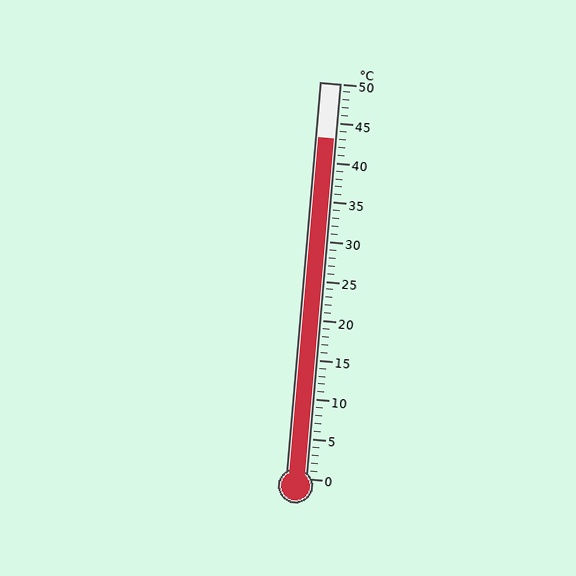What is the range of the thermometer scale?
The thermometer scale ranges from 0°C to 50°C.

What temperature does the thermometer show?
The thermometer shows approximately 43°C.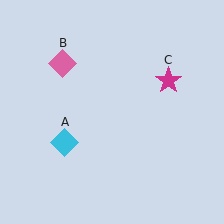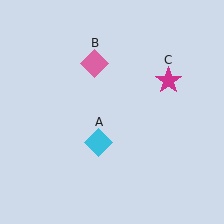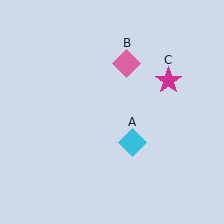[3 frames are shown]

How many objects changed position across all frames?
2 objects changed position: cyan diamond (object A), pink diamond (object B).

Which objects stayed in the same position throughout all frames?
Magenta star (object C) remained stationary.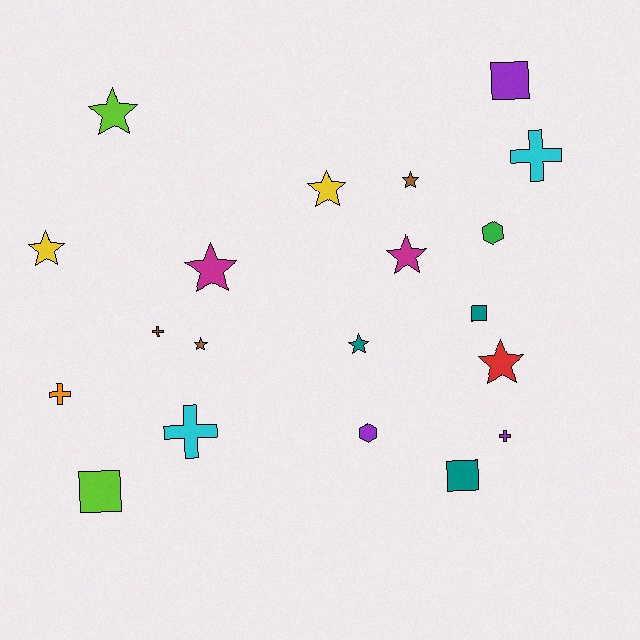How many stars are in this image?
There are 9 stars.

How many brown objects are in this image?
There are 3 brown objects.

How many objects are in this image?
There are 20 objects.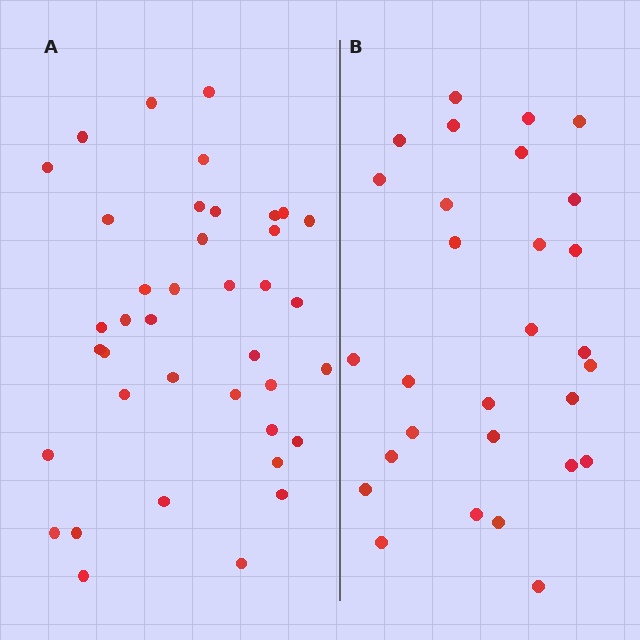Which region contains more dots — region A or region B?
Region A (the left region) has more dots.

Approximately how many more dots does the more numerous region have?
Region A has roughly 10 or so more dots than region B.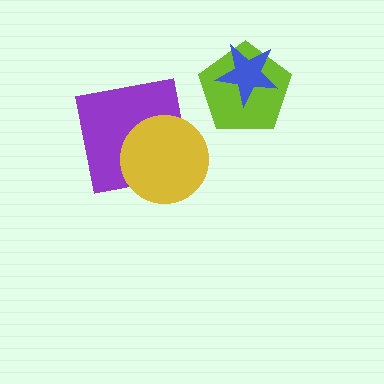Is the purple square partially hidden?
Yes, it is partially covered by another shape.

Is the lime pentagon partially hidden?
Yes, it is partially covered by another shape.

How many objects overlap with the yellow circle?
1 object overlaps with the yellow circle.